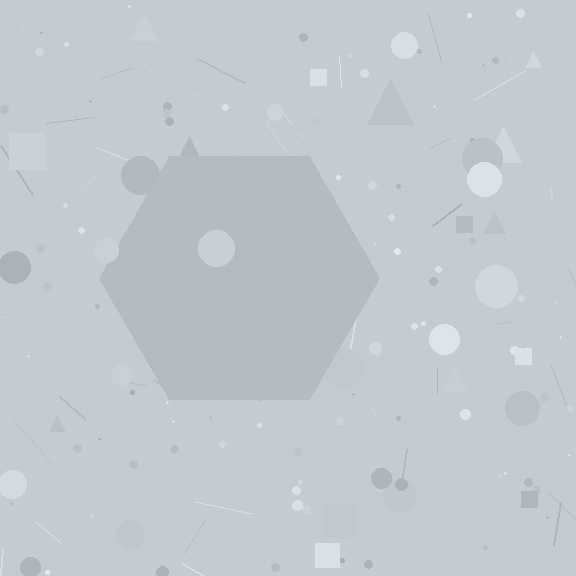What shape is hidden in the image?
A hexagon is hidden in the image.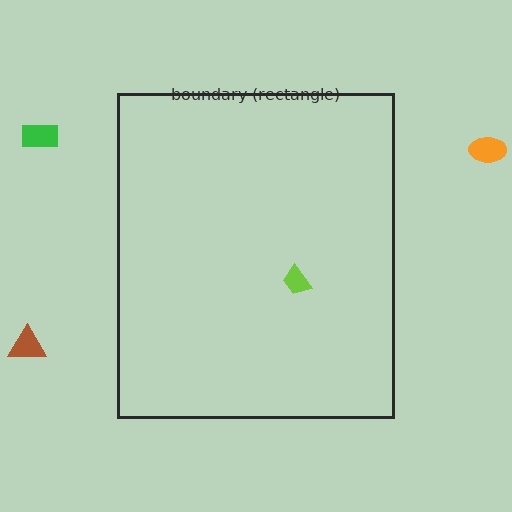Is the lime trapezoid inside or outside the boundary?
Inside.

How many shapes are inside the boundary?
1 inside, 3 outside.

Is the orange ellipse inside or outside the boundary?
Outside.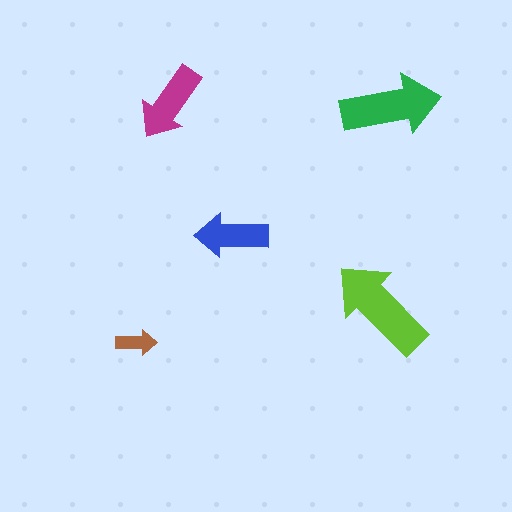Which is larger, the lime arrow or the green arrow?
The lime one.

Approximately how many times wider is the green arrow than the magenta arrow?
About 1.5 times wider.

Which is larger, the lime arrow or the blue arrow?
The lime one.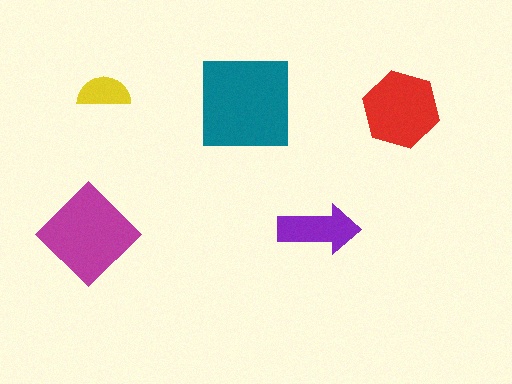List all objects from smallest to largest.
The yellow semicircle, the purple arrow, the red hexagon, the magenta diamond, the teal square.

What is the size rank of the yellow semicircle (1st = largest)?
5th.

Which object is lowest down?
The magenta diamond is bottommost.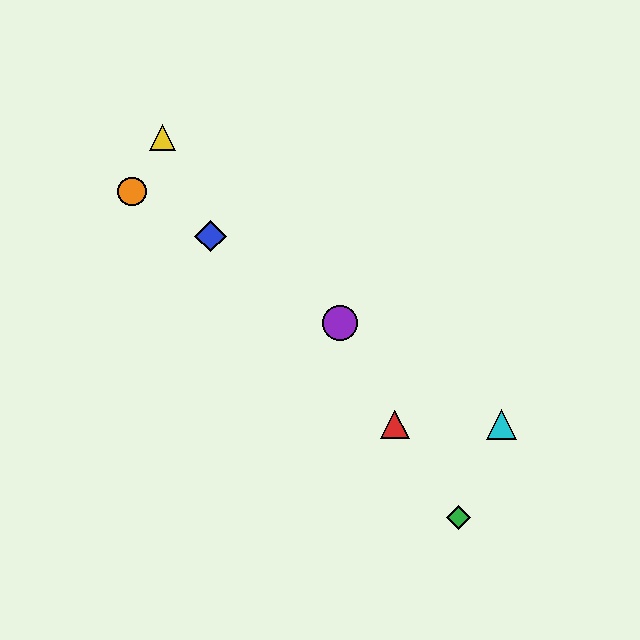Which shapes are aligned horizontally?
The red triangle, the cyan triangle are aligned horizontally.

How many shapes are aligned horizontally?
2 shapes (the red triangle, the cyan triangle) are aligned horizontally.